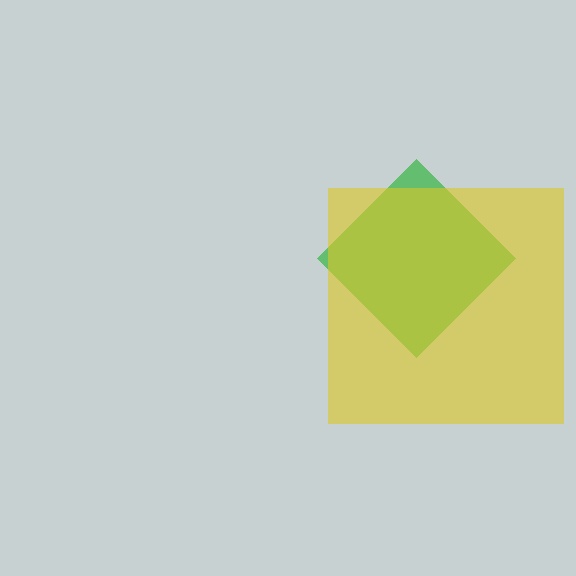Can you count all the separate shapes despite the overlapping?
Yes, there are 2 separate shapes.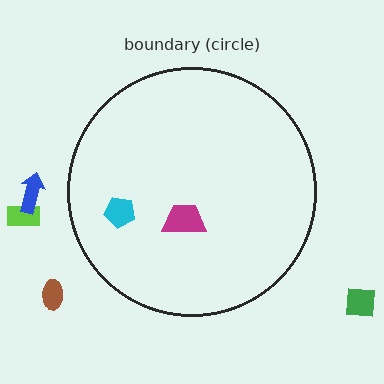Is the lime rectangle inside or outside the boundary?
Outside.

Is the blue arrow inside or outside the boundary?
Outside.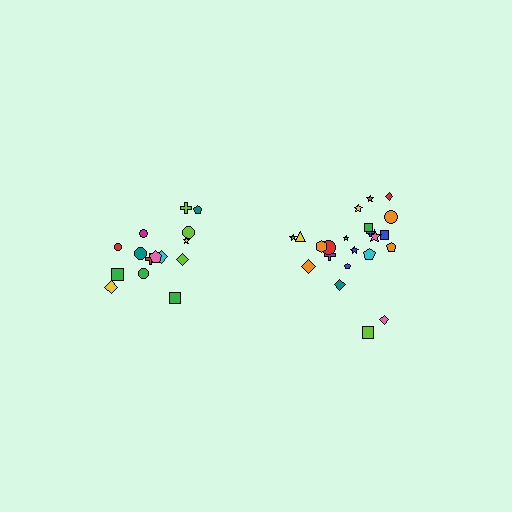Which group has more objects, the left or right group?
The right group.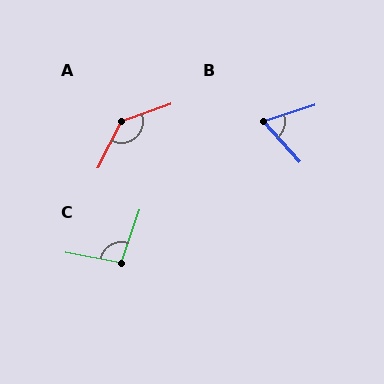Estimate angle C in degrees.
Approximately 98 degrees.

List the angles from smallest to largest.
B (66°), C (98°), A (137°).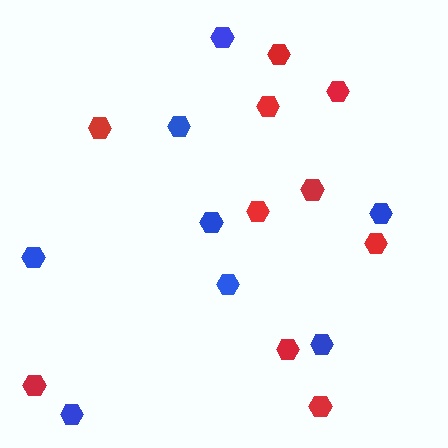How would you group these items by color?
There are 2 groups: one group of blue hexagons (8) and one group of red hexagons (10).